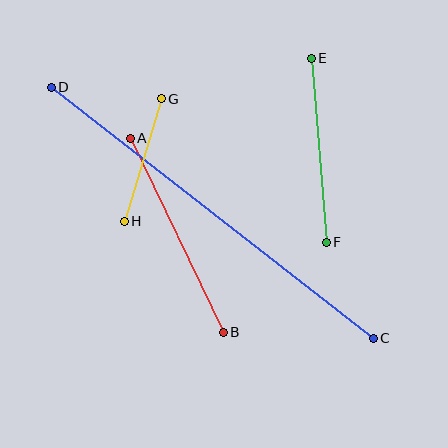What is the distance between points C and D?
The distance is approximately 408 pixels.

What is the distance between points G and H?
The distance is approximately 128 pixels.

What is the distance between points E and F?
The distance is approximately 185 pixels.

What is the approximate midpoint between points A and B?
The midpoint is at approximately (177, 235) pixels.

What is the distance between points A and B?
The distance is approximately 215 pixels.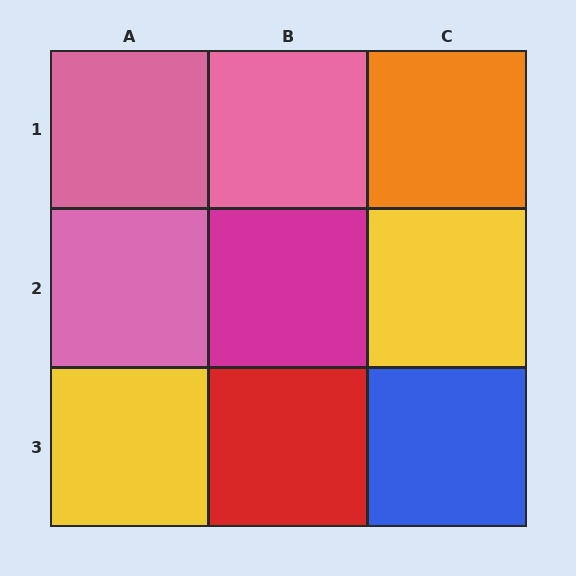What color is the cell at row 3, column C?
Blue.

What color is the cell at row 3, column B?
Red.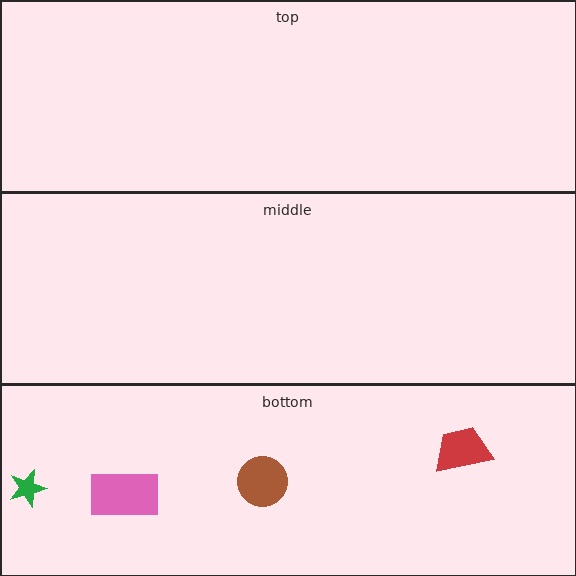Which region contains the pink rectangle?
The bottom region.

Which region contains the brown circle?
The bottom region.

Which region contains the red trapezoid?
The bottom region.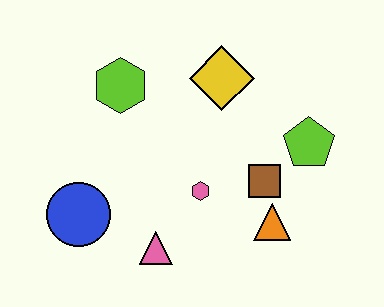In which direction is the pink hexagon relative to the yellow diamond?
The pink hexagon is below the yellow diamond.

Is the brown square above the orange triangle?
Yes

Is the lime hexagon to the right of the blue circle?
Yes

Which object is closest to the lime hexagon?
The yellow diamond is closest to the lime hexagon.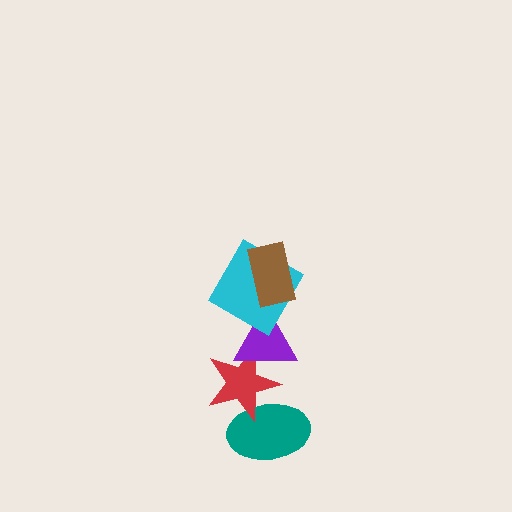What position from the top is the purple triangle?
The purple triangle is 3rd from the top.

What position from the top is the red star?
The red star is 4th from the top.